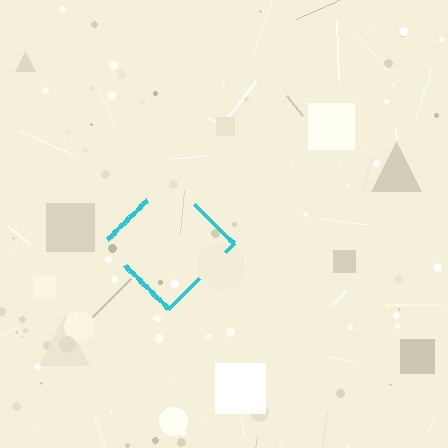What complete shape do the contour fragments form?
The contour fragments form a diamond.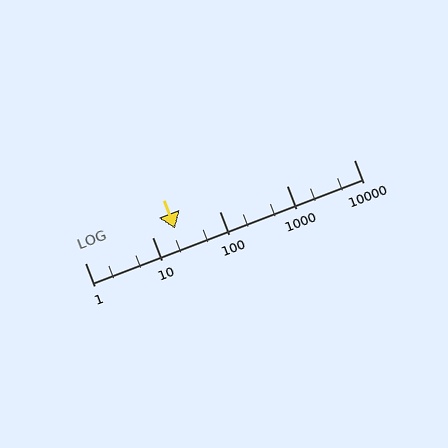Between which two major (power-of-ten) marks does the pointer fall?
The pointer is between 10 and 100.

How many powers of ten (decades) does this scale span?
The scale spans 4 decades, from 1 to 10000.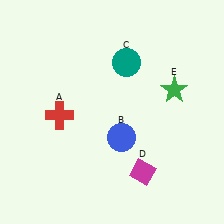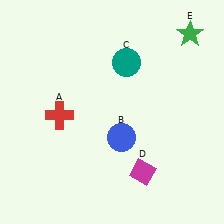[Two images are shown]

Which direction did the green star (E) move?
The green star (E) moved up.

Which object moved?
The green star (E) moved up.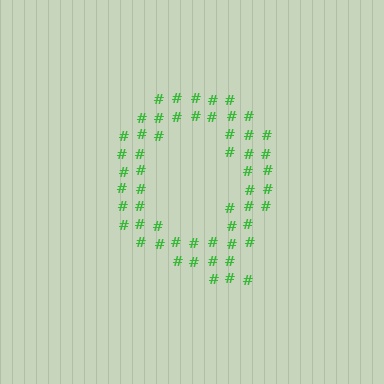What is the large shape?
The large shape is the letter Q.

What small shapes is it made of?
It is made of small hash symbols.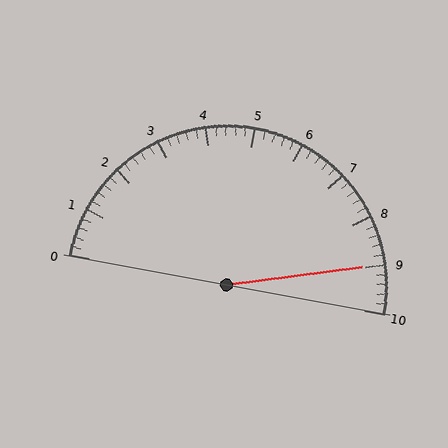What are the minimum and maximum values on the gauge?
The gauge ranges from 0 to 10.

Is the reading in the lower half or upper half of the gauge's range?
The reading is in the upper half of the range (0 to 10).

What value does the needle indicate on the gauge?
The needle indicates approximately 9.0.